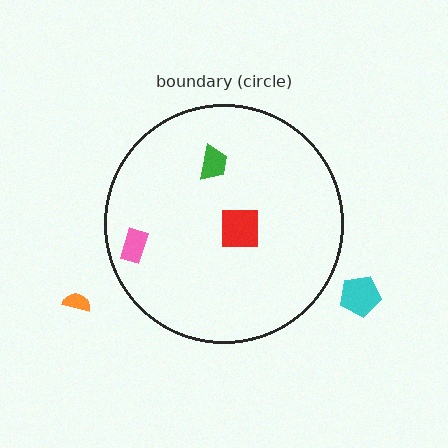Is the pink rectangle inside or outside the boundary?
Inside.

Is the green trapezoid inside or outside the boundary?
Inside.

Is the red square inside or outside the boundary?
Inside.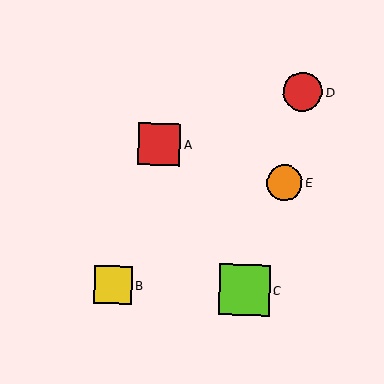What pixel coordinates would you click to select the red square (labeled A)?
Click at (159, 144) to select the red square A.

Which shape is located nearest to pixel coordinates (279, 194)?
The orange circle (labeled E) at (284, 182) is nearest to that location.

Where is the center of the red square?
The center of the red square is at (159, 144).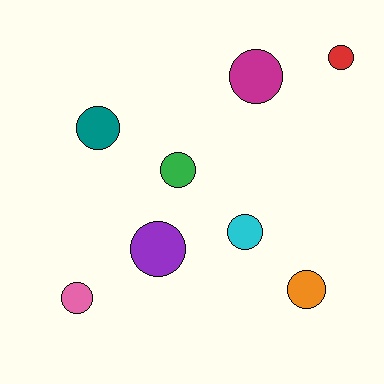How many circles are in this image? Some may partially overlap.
There are 8 circles.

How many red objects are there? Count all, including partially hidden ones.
There is 1 red object.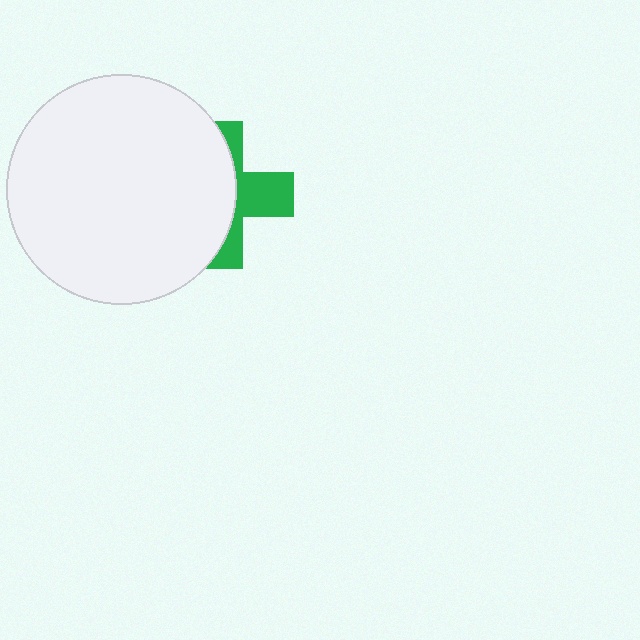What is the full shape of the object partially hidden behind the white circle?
The partially hidden object is a green cross.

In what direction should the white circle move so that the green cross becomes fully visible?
The white circle should move left. That is the shortest direction to clear the overlap and leave the green cross fully visible.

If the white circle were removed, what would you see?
You would see the complete green cross.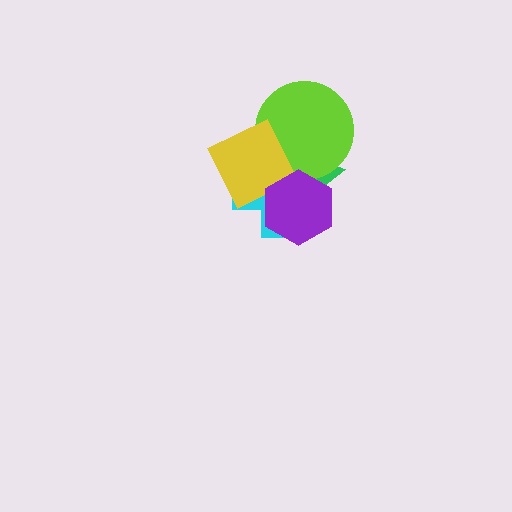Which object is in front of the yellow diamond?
The purple hexagon is in front of the yellow diamond.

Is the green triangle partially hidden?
Yes, it is partially covered by another shape.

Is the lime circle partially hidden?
Yes, it is partially covered by another shape.